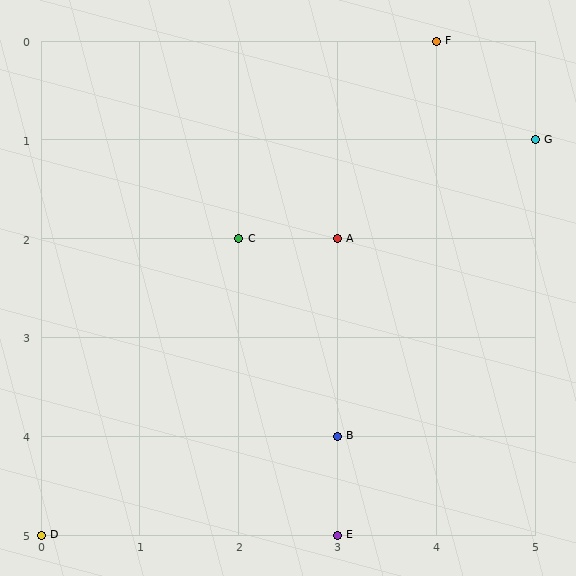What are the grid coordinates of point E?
Point E is at grid coordinates (3, 5).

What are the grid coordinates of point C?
Point C is at grid coordinates (2, 2).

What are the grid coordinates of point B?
Point B is at grid coordinates (3, 4).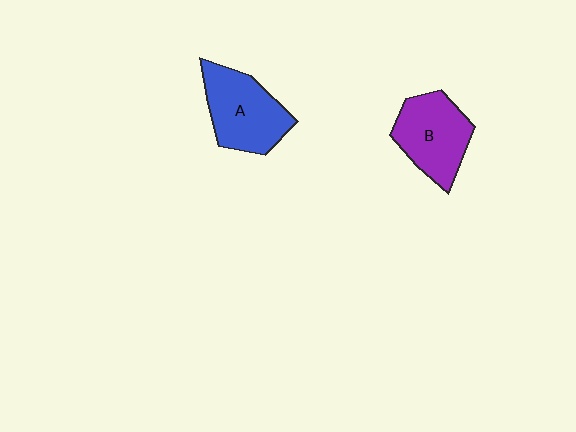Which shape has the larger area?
Shape A (blue).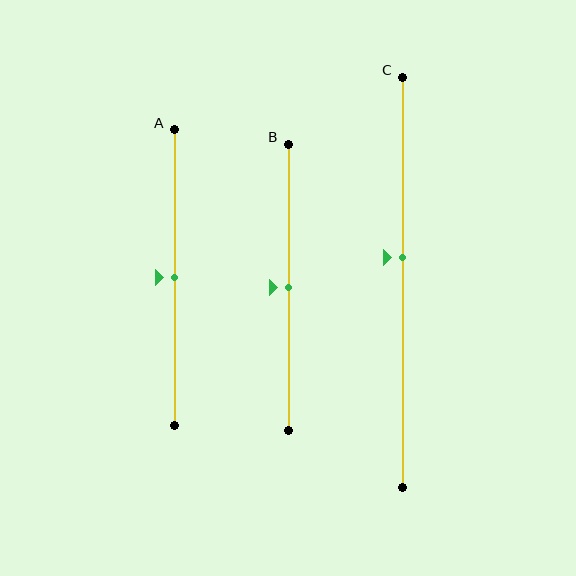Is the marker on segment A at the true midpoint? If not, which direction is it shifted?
Yes, the marker on segment A is at the true midpoint.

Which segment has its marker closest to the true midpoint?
Segment A has its marker closest to the true midpoint.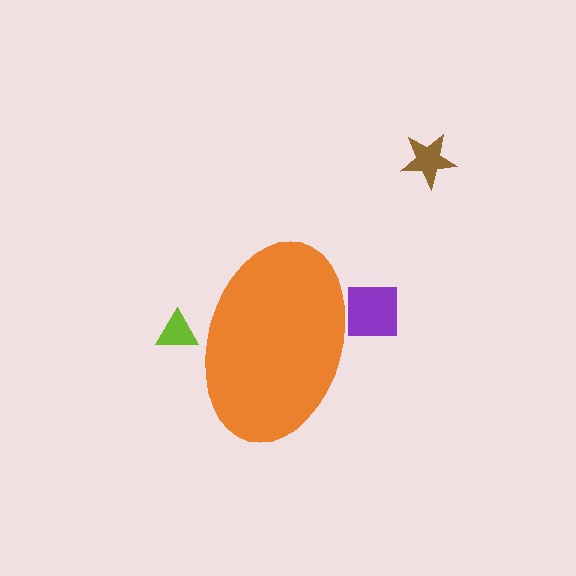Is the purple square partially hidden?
Yes, the purple square is partially hidden behind the orange ellipse.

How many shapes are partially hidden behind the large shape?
2 shapes are partially hidden.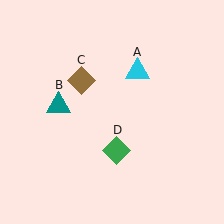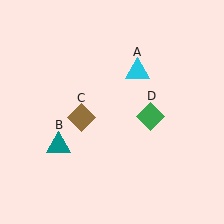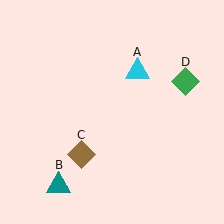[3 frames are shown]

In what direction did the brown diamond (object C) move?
The brown diamond (object C) moved down.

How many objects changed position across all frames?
3 objects changed position: teal triangle (object B), brown diamond (object C), green diamond (object D).